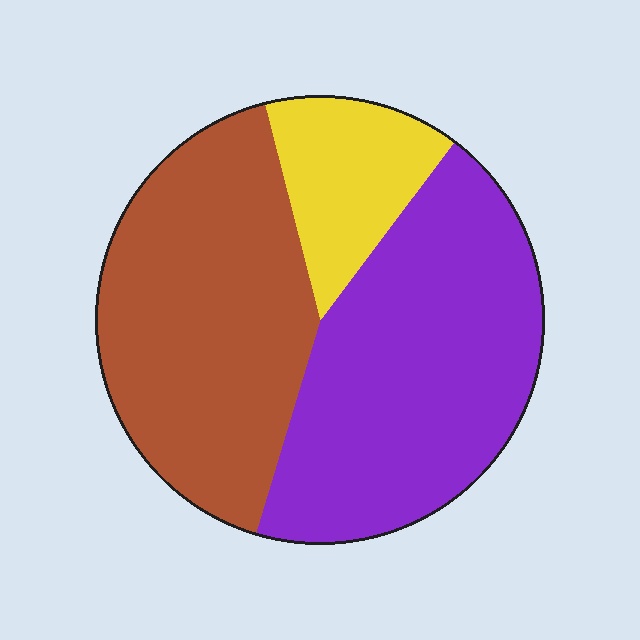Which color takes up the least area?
Yellow, at roughly 15%.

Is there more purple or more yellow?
Purple.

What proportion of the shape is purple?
Purple takes up between a quarter and a half of the shape.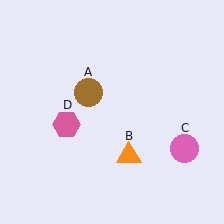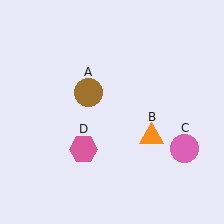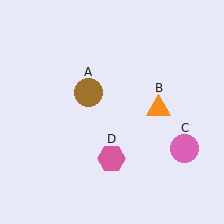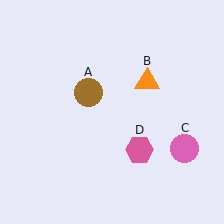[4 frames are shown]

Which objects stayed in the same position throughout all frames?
Brown circle (object A) and pink circle (object C) remained stationary.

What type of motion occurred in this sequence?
The orange triangle (object B), pink hexagon (object D) rotated counterclockwise around the center of the scene.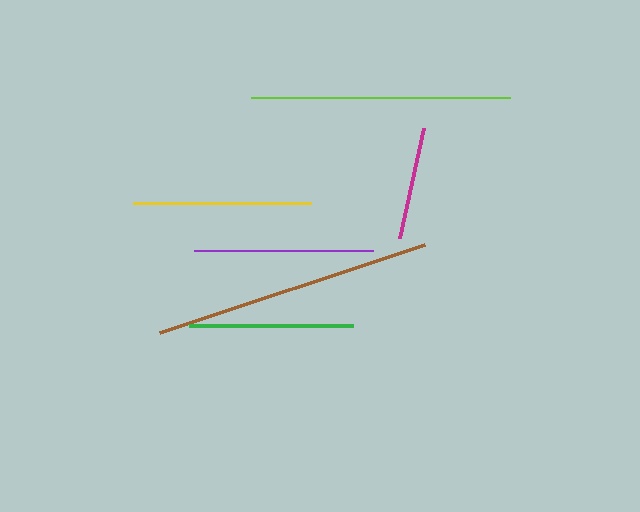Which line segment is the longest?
The brown line is the longest at approximately 279 pixels.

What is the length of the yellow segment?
The yellow segment is approximately 178 pixels long.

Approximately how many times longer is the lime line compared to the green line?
The lime line is approximately 1.6 times the length of the green line.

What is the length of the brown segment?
The brown segment is approximately 279 pixels long.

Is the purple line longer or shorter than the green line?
The purple line is longer than the green line.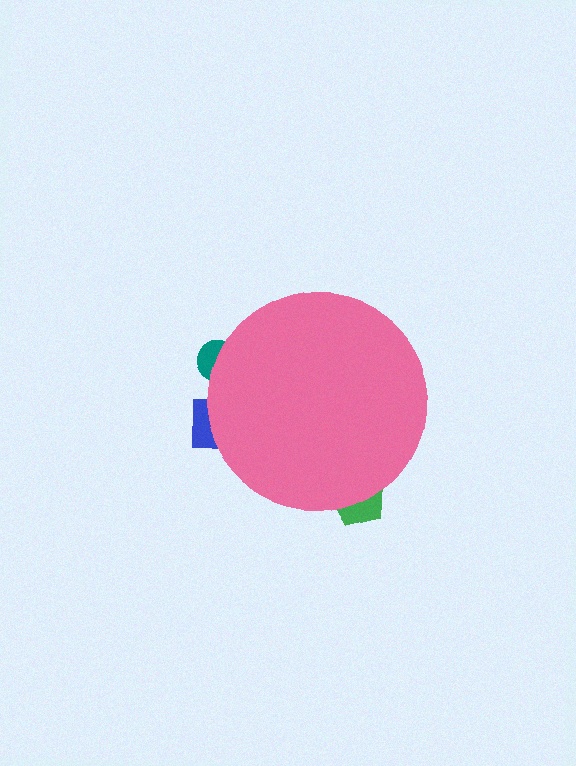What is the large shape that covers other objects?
A pink circle.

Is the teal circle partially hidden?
Yes, the teal circle is partially hidden behind the pink circle.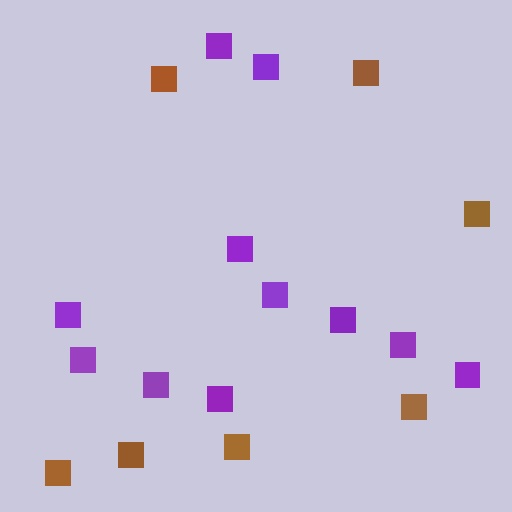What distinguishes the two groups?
There are 2 groups: one group of purple squares (11) and one group of brown squares (7).